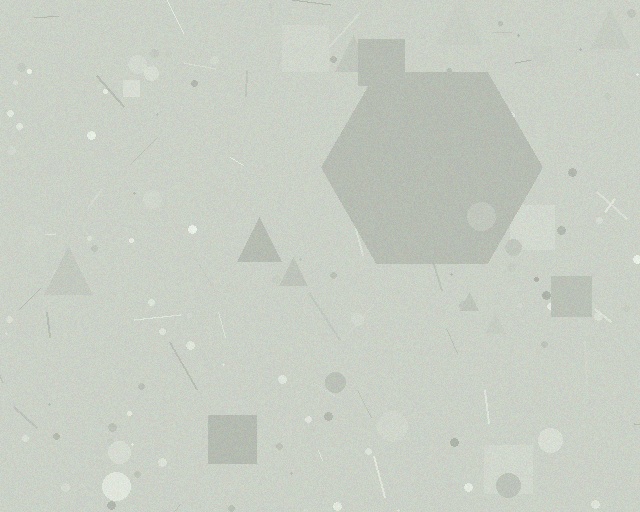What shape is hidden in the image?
A hexagon is hidden in the image.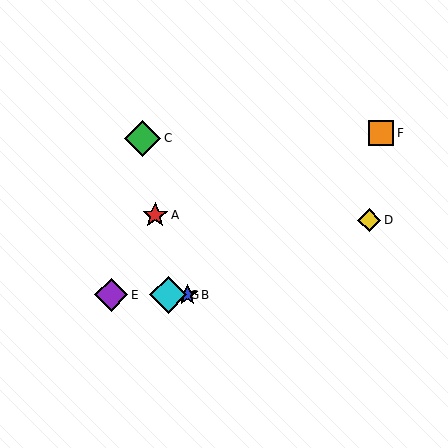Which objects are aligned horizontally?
Objects B, E, G are aligned horizontally.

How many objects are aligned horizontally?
3 objects (B, E, G) are aligned horizontally.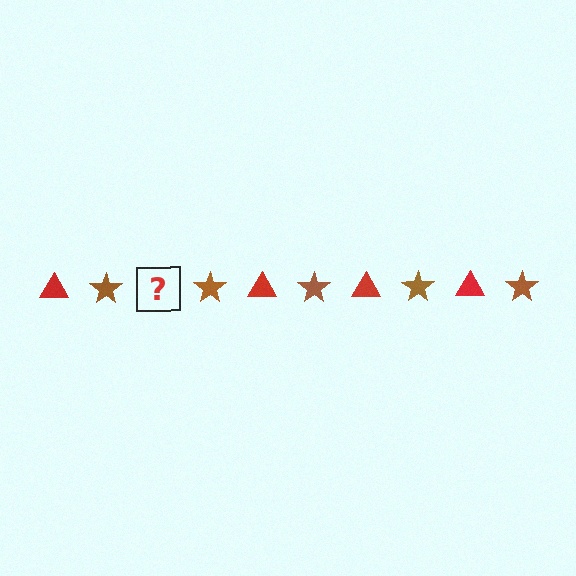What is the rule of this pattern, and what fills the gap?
The rule is that the pattern alternates between red triangle and brown star. The gap should be filled with a red triangle.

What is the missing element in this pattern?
The missing element is a red triangle.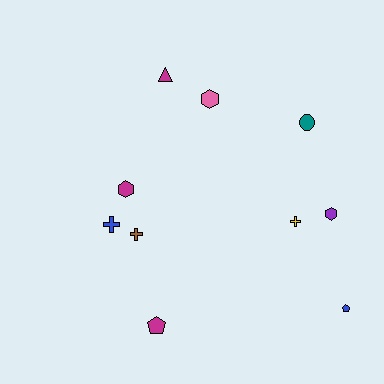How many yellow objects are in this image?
There is 1 yellow object.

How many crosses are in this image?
There are 3 crosses.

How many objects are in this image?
There are 10 objects.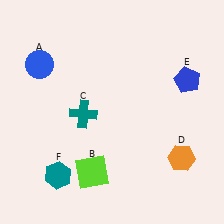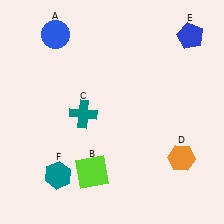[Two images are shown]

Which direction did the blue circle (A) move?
The blue circle (A) moved up.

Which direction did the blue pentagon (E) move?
The blue pentagon (E) moved up.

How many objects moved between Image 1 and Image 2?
2 objects moved between the two images.